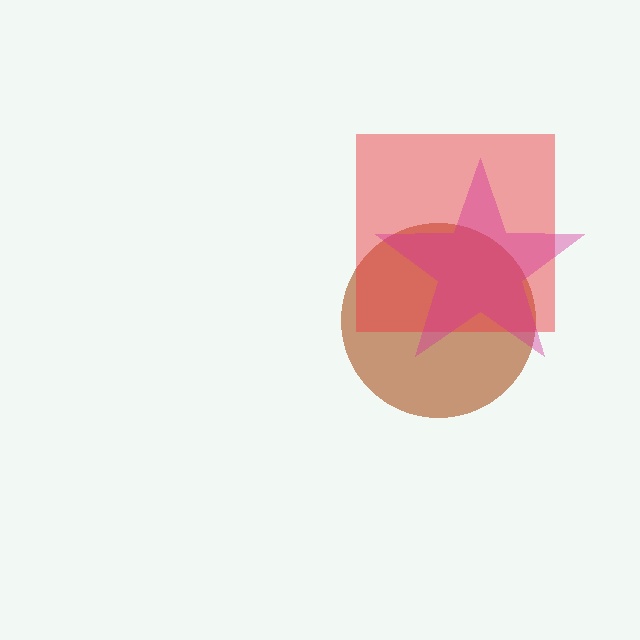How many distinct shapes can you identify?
There are 3 distinct shapes: a brown circle, a red square, a magenta star.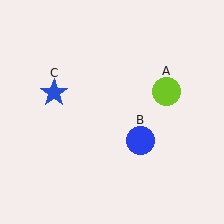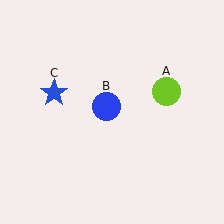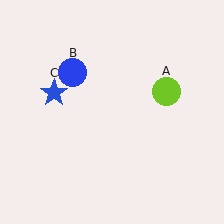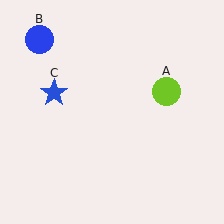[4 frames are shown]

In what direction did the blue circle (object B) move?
The blue circle (object B) moved up and to the left.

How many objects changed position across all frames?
1 object changed position: blue circle (object B).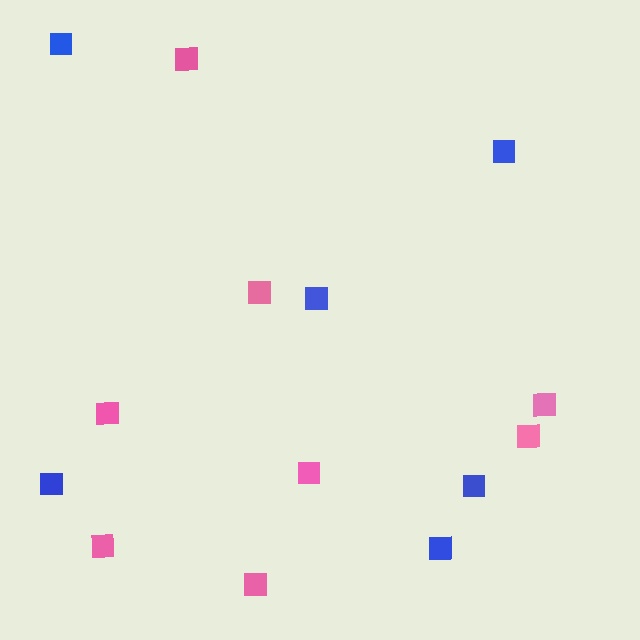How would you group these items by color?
There are 2 groups: one group of blue squares (6) and one group of pink squares (8).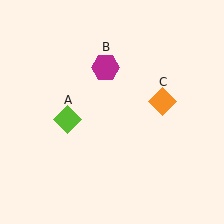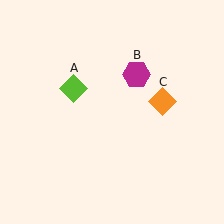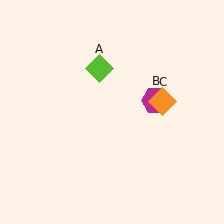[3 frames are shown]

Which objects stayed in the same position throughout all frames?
Orange diamond (object C) remained stationary.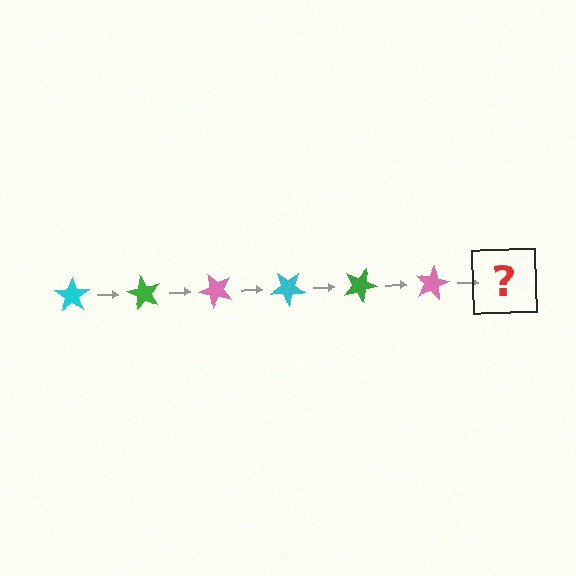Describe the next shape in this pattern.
It should be a cyan star, rotated 360 degrees from the start.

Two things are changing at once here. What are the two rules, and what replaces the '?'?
The two rules are that it rotates 60 degrees each step and the color cycles through cyan, green, and pink. The '?' should be a cyan star, rotated 360 degrees from the start.